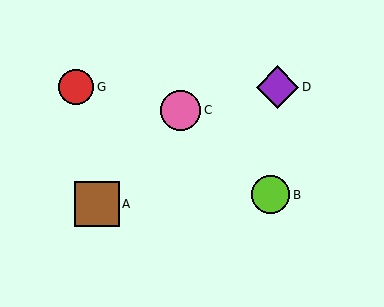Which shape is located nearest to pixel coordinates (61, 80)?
The red circle (labeled G) at (76, 87) is nearest to that location.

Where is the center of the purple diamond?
The center of the purple diamond is at (277, 87).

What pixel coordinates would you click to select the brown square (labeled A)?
Click at (97, 204) to select the brown square A.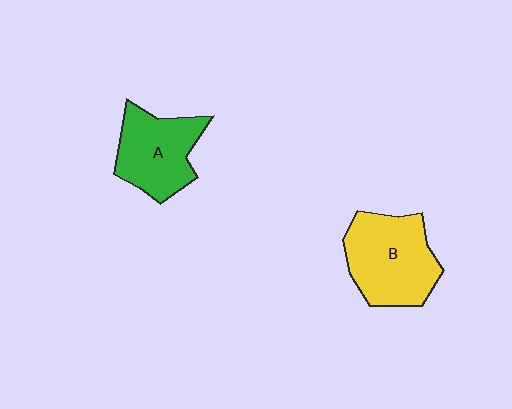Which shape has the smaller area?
Shape A (green).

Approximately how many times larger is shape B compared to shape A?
Approximately 1.2 times.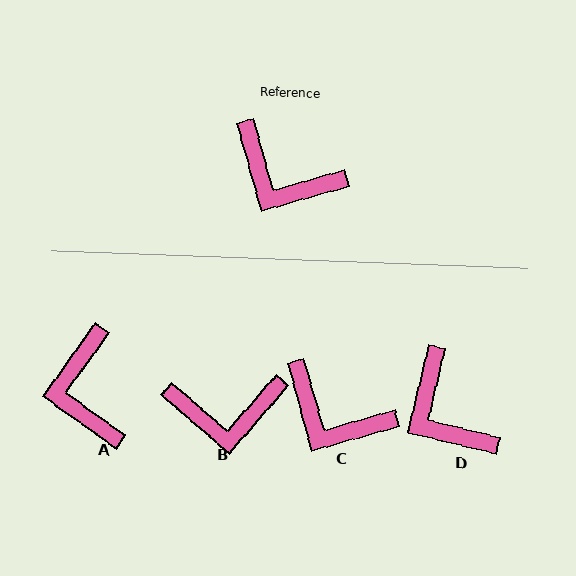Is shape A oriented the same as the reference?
No, it is off by about 51 degrees.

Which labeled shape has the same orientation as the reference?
C.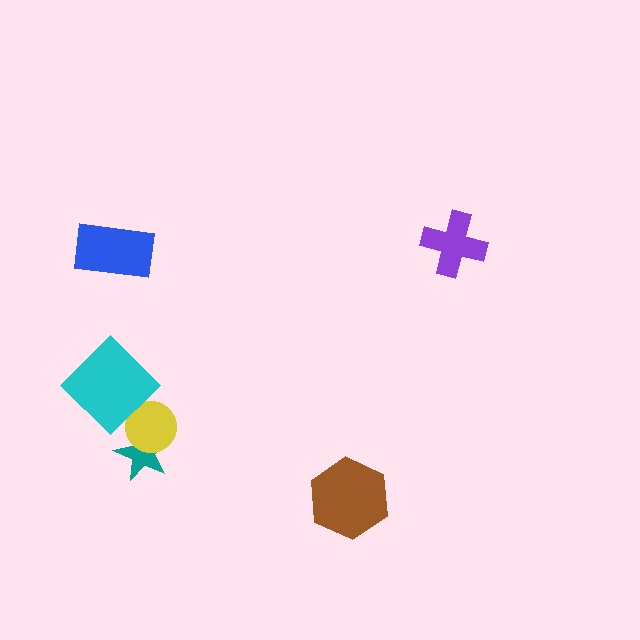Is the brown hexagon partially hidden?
No, no other shape covers it.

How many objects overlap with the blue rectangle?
0 objects overlap with the blue rectangle.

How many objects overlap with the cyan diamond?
1 object overlaps with the cyan diamond.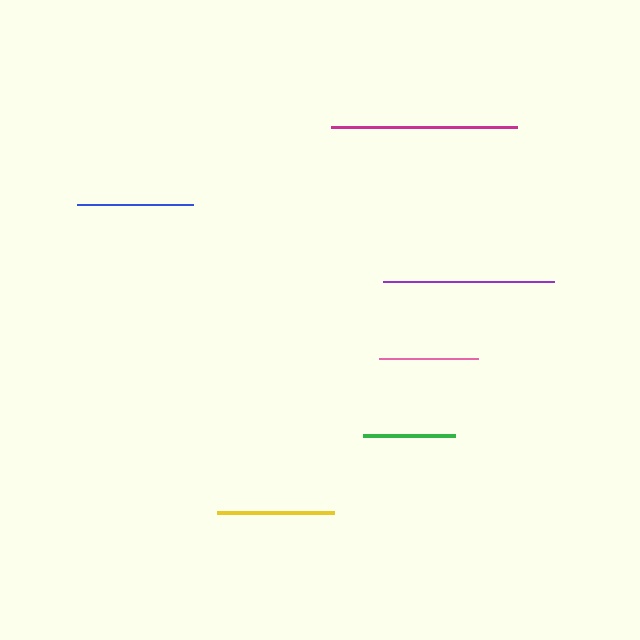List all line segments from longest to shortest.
From longest to shortest: magenta, purple, yellow, blue, pink, green.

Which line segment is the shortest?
The green line is the shortest at approximately 92 pixels.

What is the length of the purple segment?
The purple segment is approximately 171 pixels long.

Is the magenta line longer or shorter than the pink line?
The magenta line is longer than the pink line.